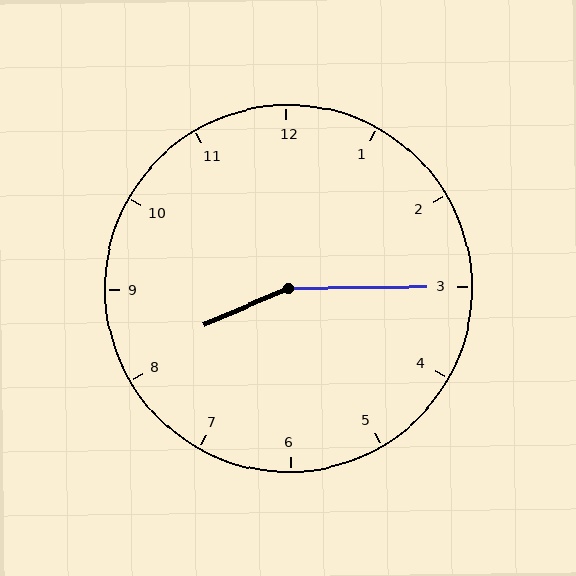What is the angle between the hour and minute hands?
Approximately 158 degrees.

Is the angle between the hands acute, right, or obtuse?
It is obtuse.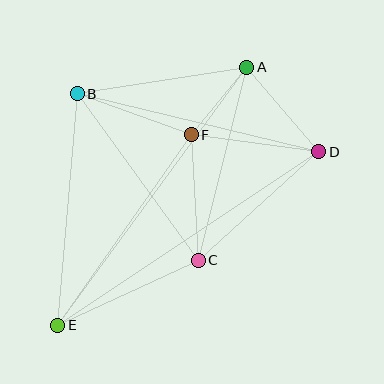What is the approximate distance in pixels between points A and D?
The distance between A and D is approximately 111 pixels.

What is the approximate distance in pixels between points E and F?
The distance between E and F is approximately 233 pixels.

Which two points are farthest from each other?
Points A and E are farthest from each other.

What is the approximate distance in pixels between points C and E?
The distance between C and E is approximately 155 pixels.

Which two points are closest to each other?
Points A and F are closest to each other.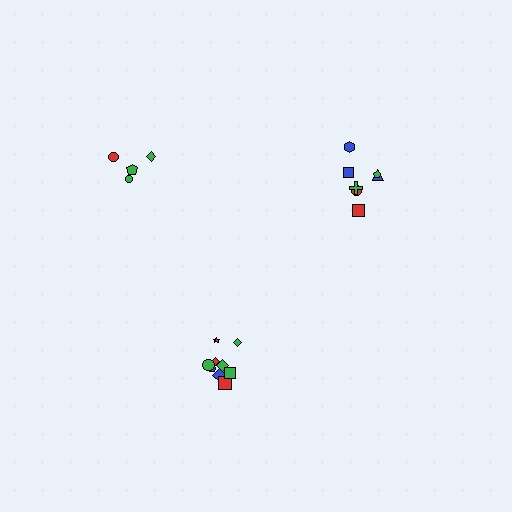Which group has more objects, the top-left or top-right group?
The top-right group.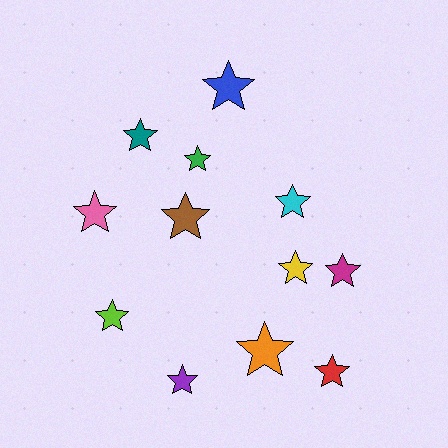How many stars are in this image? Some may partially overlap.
There are 12 stars.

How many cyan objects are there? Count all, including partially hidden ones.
There is 1 cyan object.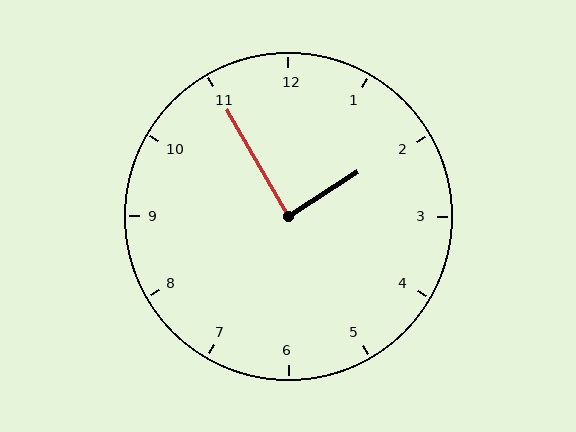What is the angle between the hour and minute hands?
Approximately 88 degrees.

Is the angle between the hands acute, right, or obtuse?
It is right.